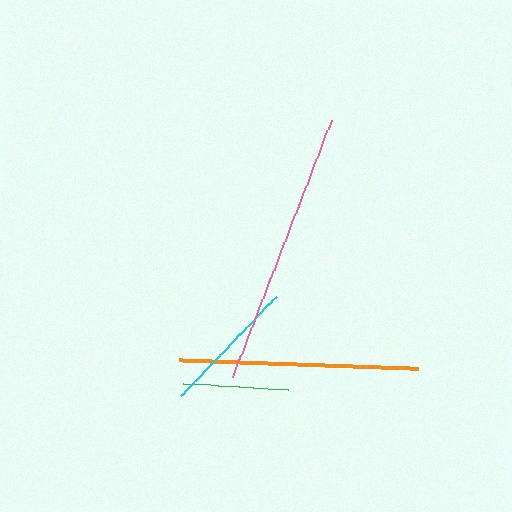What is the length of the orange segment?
The orange segment is approximately 240 pixels long.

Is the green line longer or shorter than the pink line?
The pink line is longer than the green line.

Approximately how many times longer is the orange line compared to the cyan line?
The orange line is approximately 1.7 times the length of the cyan line.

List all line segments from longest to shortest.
From longest to shortest: pink, orange, cyan, green.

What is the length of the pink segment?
The pink segment is approximately 275 pixels long.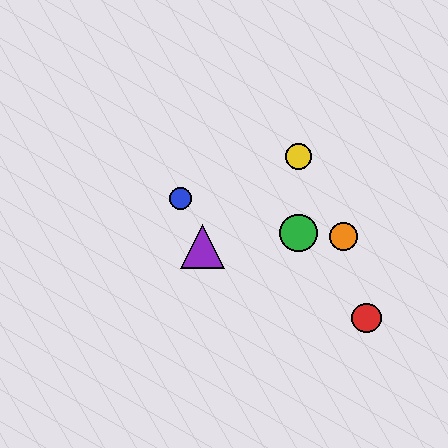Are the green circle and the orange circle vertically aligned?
No, the green circle is at x≈299 and the orange circle is at x≈343.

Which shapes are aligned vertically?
The green circle, the yellow circle are aligned vertically.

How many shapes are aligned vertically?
2 shapes (the green circle, the yellow circle) are aligned vertically.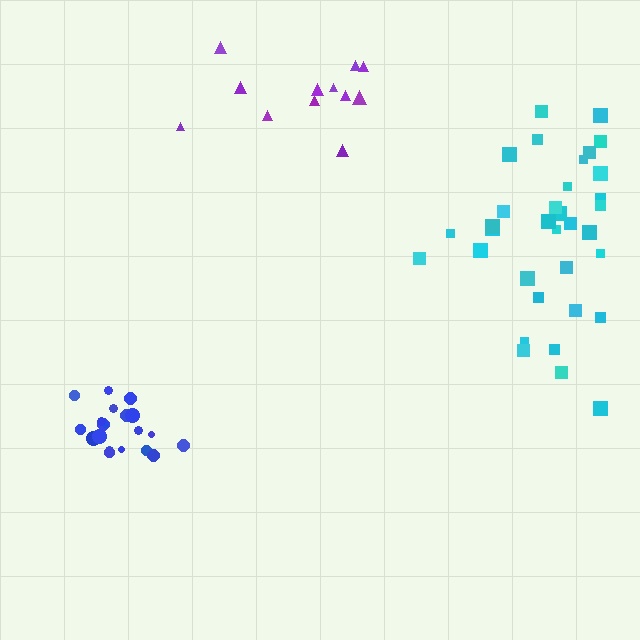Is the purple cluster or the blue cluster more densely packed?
Blue.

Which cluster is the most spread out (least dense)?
Purple.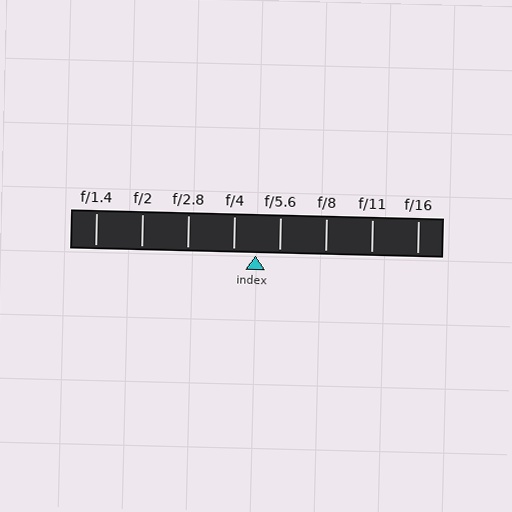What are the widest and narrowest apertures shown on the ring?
The widest aperture shown is f/1.4 and the narrowest is f/16.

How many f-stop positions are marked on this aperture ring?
There are 8 f-stop positions marked.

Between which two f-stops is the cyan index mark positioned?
The index mark is between f/4 and f/5.6.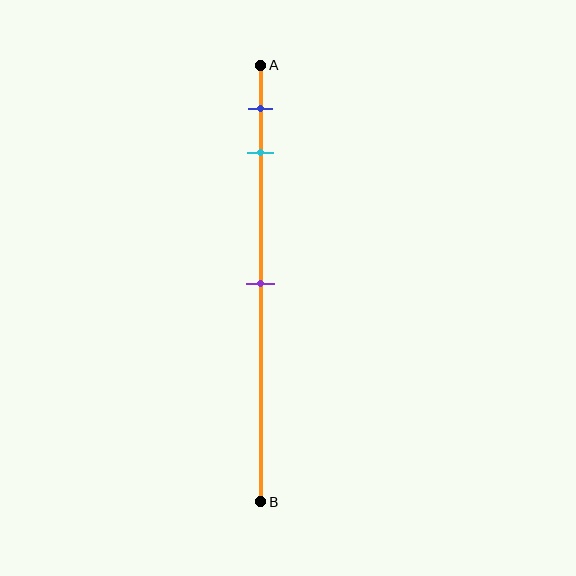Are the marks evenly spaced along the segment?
No, the marks are not evenly spaced.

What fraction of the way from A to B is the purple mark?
The purple mark is approximately 50% (0.5) of the way from A to B.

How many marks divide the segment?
There are 3 marks dividing the segment.